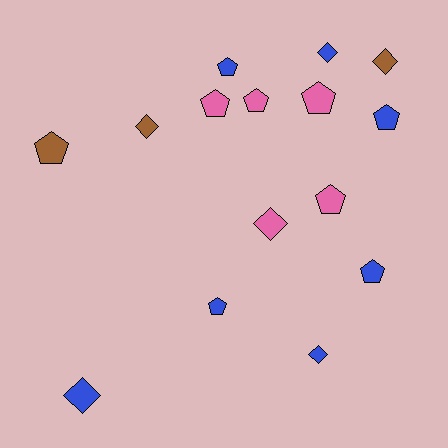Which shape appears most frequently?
Pentagon, with 9 objects.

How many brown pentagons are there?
There is 1 brown pentagon.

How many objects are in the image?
There are 15 objects.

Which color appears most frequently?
Blue, with 7 objects.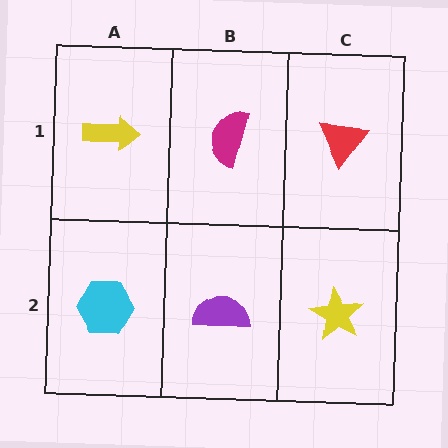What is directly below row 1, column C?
A yellow star.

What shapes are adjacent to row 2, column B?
A magenta semicircle (row 1, column B), a cyan hexagon (row 2, column A), a yellow star (row 2, column C).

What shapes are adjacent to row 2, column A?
A yellow arrow (row 1, column A), a purple semicircle (row 2, column B).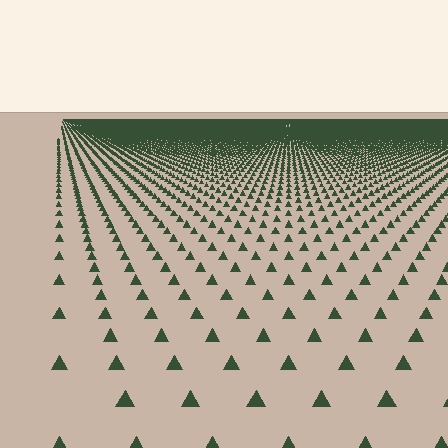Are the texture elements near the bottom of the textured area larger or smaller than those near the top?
Larger. Near the bottom, elements are closer to the viewer and appear at a bigger on-screen size.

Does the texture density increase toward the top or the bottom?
Density increases toward the top.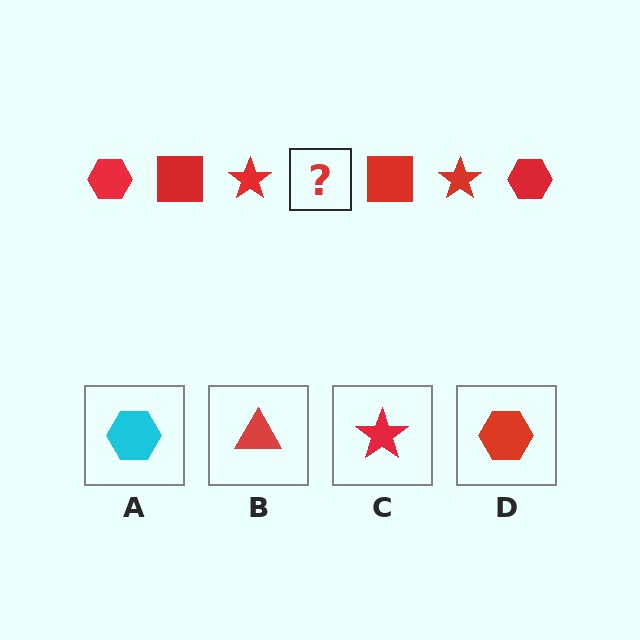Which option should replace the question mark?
Option D.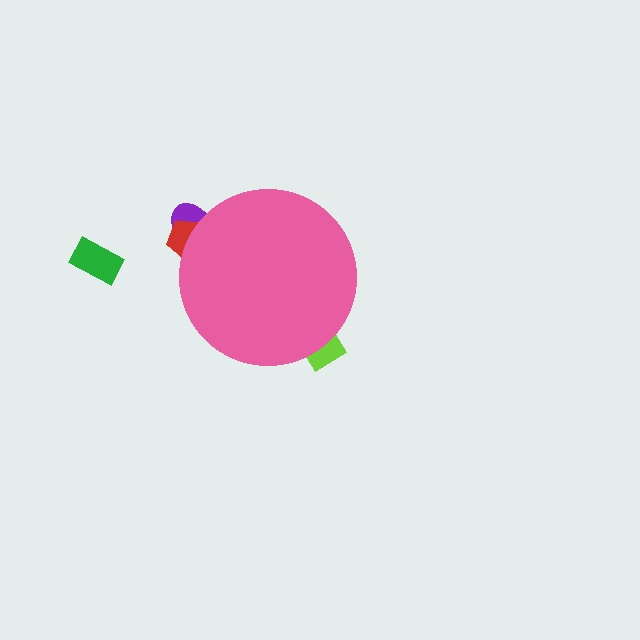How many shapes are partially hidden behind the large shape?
3 shapes are partially hidden.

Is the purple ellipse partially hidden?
Yes, the purple ellipse is partially hidden behind the pink circle.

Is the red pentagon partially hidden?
Yes, the red pentagon is partially hidden behind the pink circle.